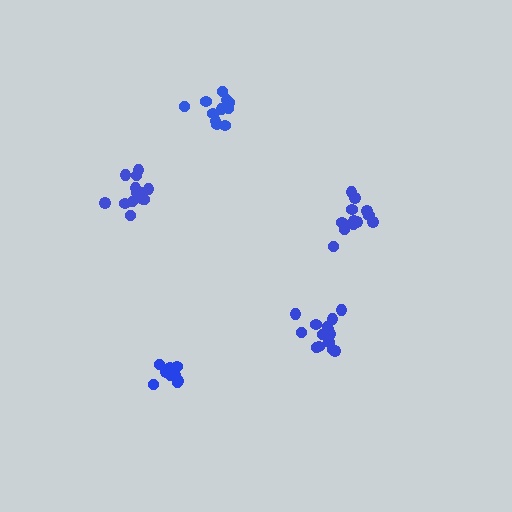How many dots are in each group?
Group 1: 14 dots, Group 2: 11 dots, Group 3: 13 dots, Group 4: 10 dots, Group 5: 12 dots (60 total).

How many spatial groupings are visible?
There are 5 spatial groupings.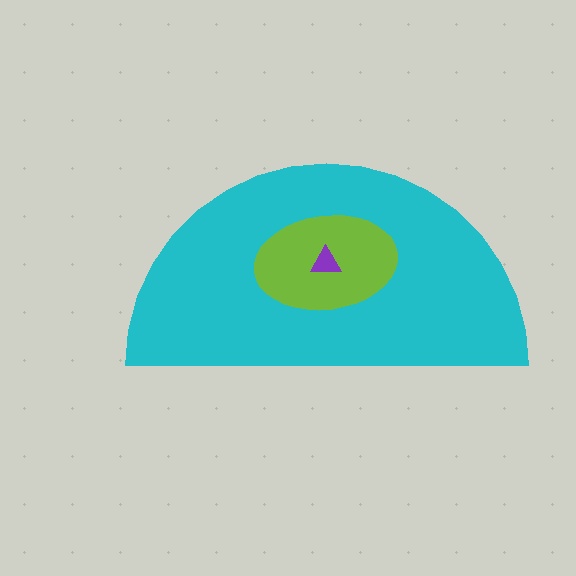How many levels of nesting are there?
3.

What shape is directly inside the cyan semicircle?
The lime ellipse.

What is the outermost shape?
The cyan semicircle.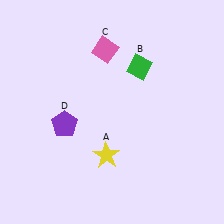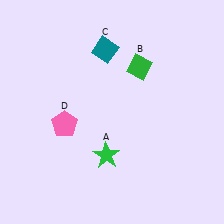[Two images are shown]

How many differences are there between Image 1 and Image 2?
There are 3 differences between the two images.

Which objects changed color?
A changed from yellow to green. C changed from pink to teal. D changed from purple to pink.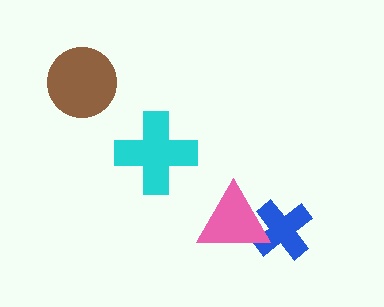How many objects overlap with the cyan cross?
0 objects overlap with the cyan cross.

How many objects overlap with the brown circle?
0 objects overlap with the brown circle.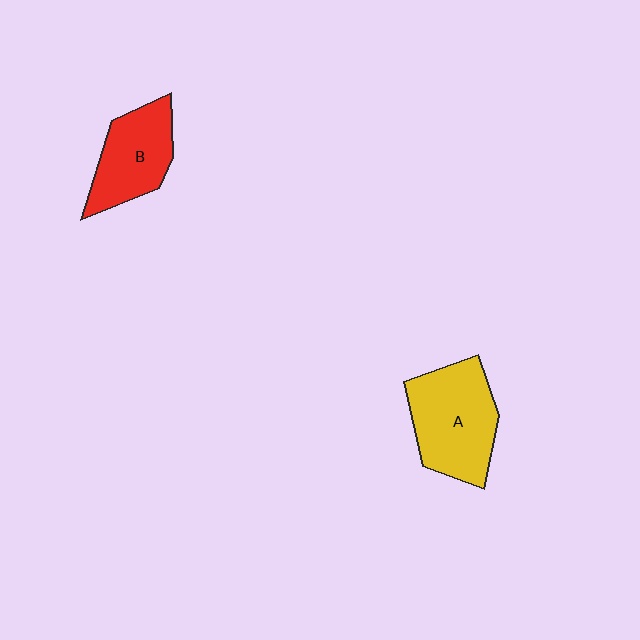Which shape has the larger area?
Shape A (yellow).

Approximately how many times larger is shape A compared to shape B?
Approximately 1.3 times.